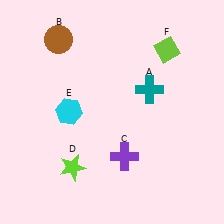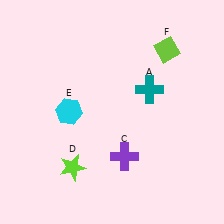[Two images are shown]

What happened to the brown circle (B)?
The brown circle (B) was removed in Image 2. It was in the top-left area of Image 1.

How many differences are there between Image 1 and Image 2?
There is 1 difference between the two images.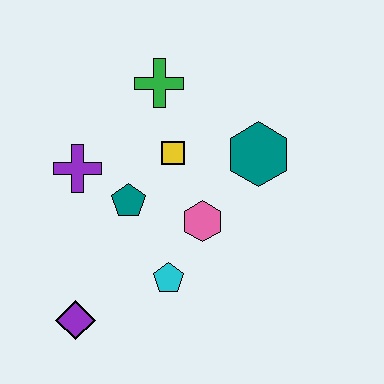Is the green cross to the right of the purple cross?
Yes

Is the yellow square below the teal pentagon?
No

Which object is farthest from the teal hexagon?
The purple diamond is farthest from the teal hexagon.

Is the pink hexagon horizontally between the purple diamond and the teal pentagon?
No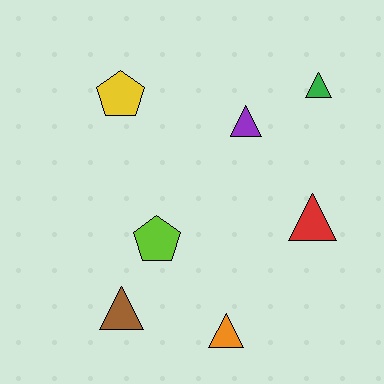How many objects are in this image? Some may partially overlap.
There are 7 objects.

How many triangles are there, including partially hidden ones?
There are 5 triangles.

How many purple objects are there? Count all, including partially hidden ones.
There is 1 purple object.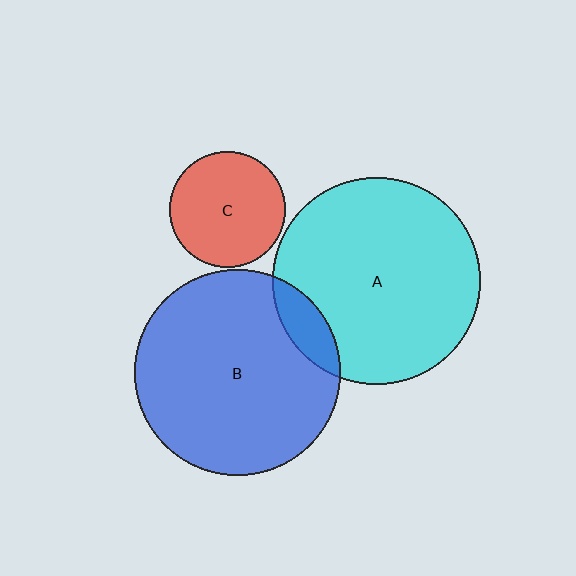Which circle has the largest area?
Circle A (cyan).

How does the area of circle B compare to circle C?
Approximately 3.1 times.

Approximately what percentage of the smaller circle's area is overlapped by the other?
Approximately 10%.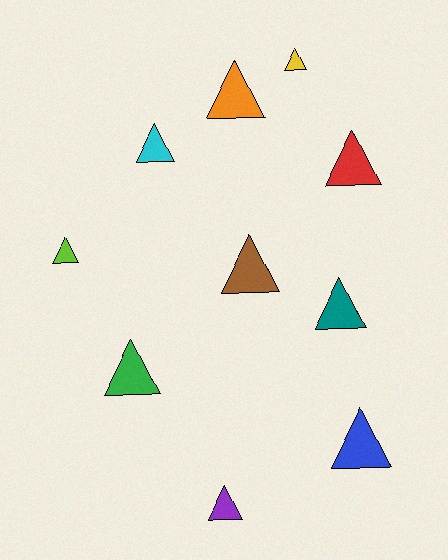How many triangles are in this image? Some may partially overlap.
There are 10 triangles.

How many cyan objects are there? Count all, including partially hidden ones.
There is 1 cyan object.